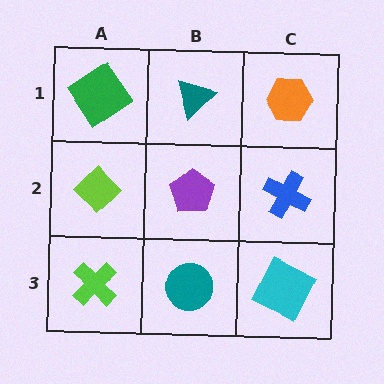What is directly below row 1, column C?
A blue cross.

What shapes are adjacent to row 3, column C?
A blue cross (row 2, column C), a teal circle (row 3, column B).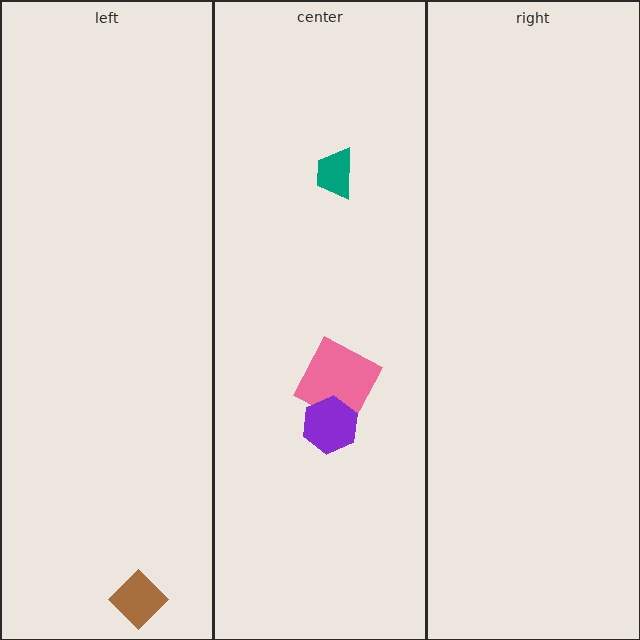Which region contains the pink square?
The center region.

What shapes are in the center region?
The pink square, the teal trapezoid, the purple hexagon.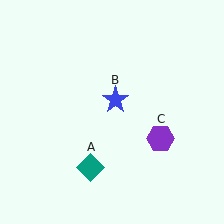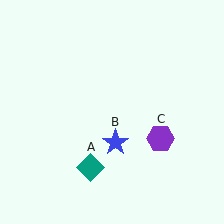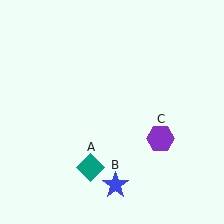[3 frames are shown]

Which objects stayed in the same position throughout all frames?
Teal diamond (object A) and purple hexagon (object C) remained stationary.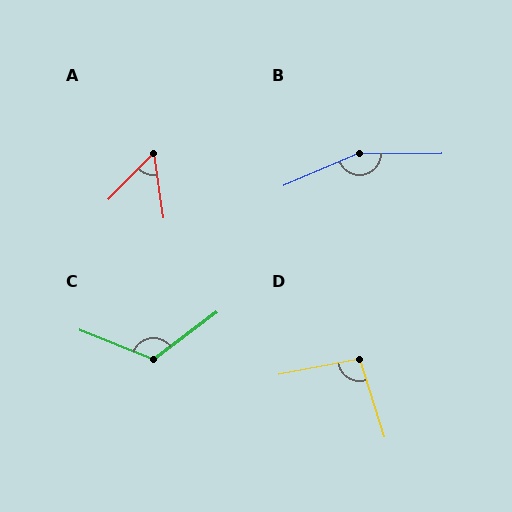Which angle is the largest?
B, at approximately 157 degrees.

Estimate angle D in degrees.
Approximately 97 degrees.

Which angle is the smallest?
A, at approximately 52 degrees.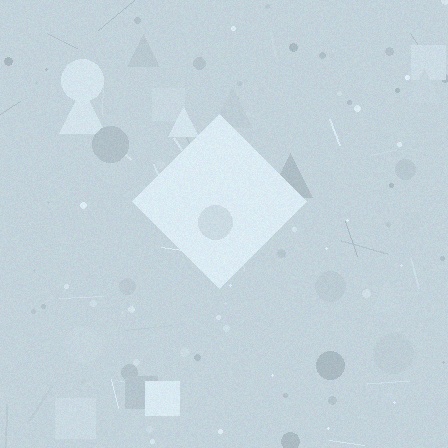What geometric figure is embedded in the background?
A diamond is embedded in the background.